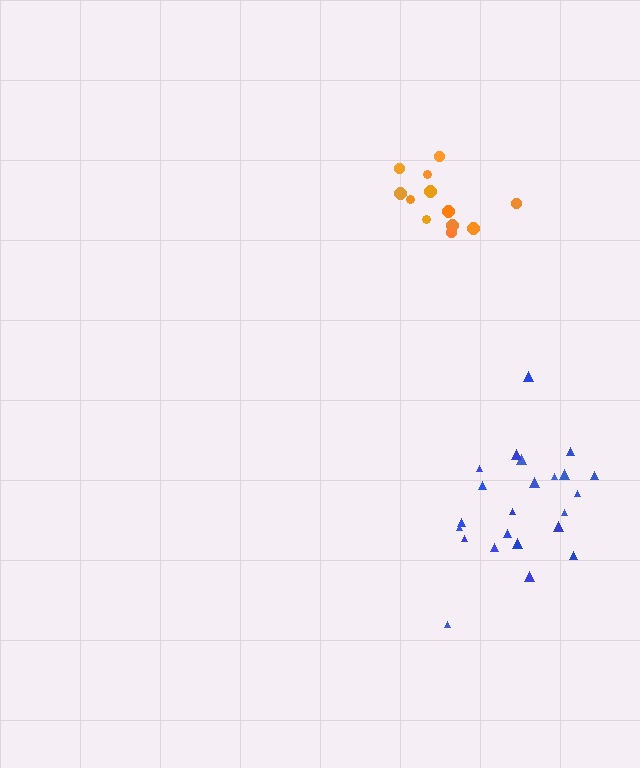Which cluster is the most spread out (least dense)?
Blue.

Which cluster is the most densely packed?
Orange.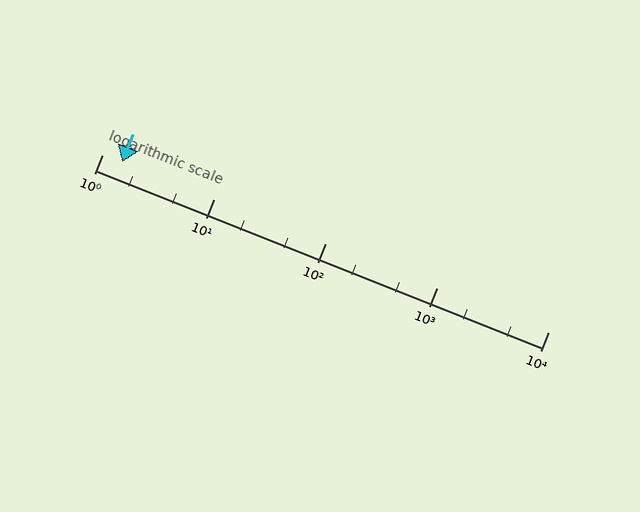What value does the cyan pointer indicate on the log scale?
The pointer indicates approximately 1.5.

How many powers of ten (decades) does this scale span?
The scale spans 4 decades, from 1 to 10000.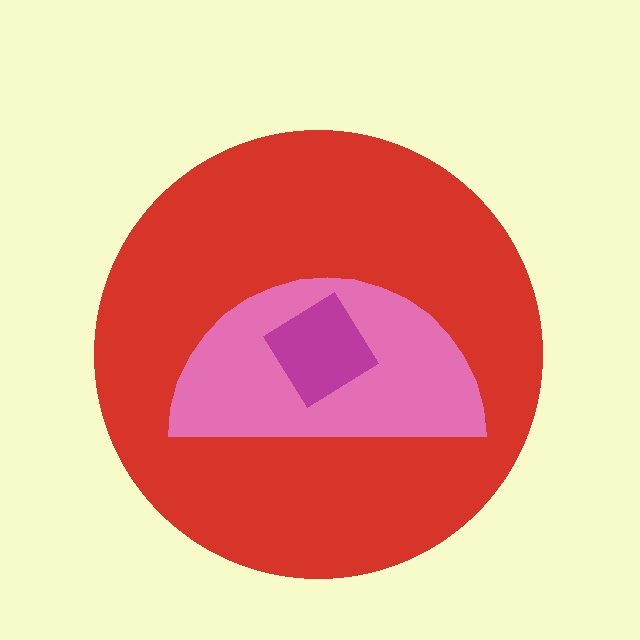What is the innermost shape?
The magenta diamond.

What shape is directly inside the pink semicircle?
The magenta diamond.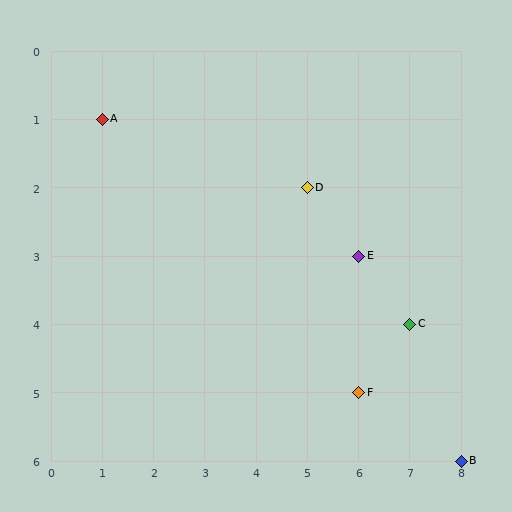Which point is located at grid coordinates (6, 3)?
Point E is at (6, 3).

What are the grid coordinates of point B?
Point B is at grid coordinates (8, 6).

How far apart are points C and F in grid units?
Points C and F are 1 column and 1 row apart (about 1.4 grid units diagonally).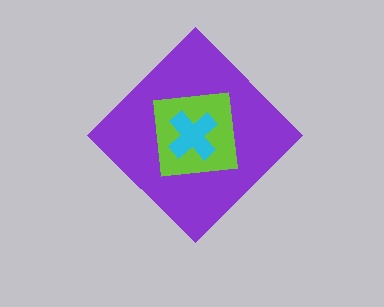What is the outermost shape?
The purple diamond.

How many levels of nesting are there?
3.